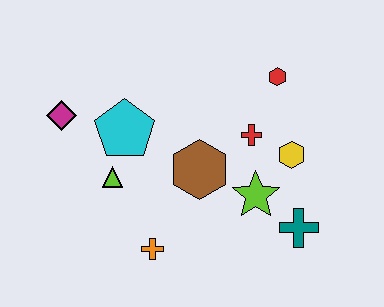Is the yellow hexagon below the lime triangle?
No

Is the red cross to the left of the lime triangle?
No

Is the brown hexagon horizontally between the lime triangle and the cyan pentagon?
No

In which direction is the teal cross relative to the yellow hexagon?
The teal cross is below the yellow hexagon.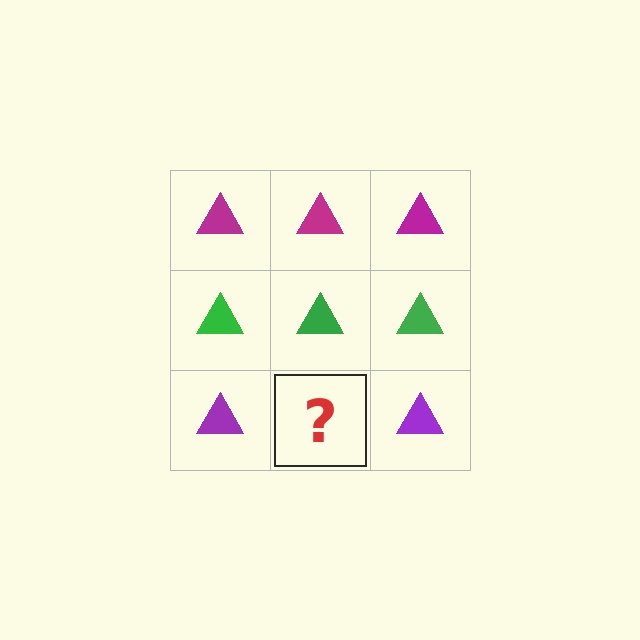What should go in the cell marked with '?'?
The missing cell should contain a purple triangle.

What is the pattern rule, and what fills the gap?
The rule is that each row has a consistent color. The gap should be filled with a purple triangle.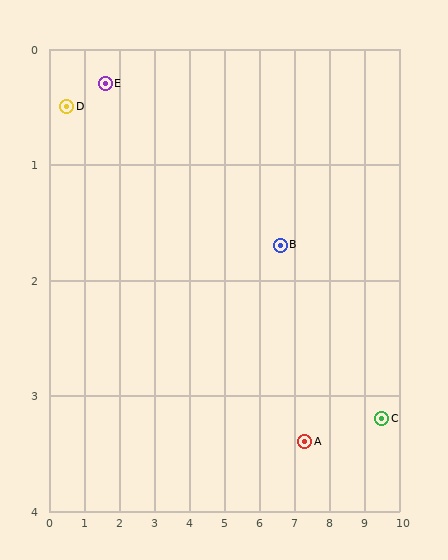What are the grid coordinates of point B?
Point B is at approximately (6.6, 1.7).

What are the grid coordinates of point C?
Point C is at approximately (9.5, 3.2).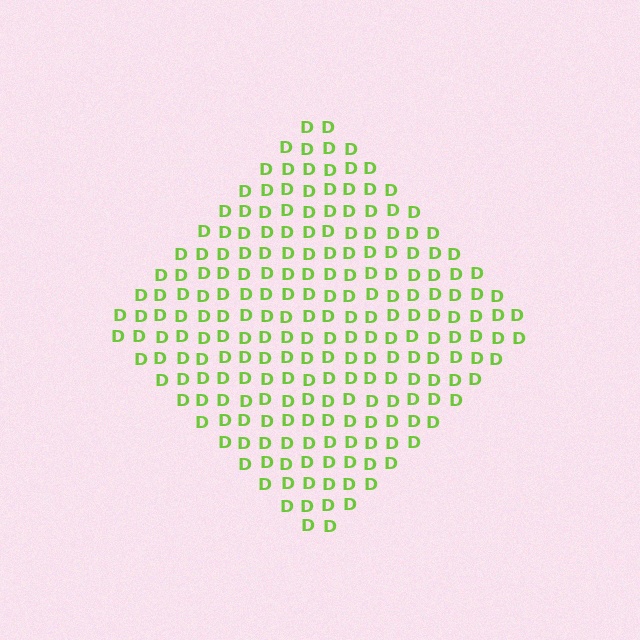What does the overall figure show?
The overall figure shows a diamond.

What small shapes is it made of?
It is made of small letter D's.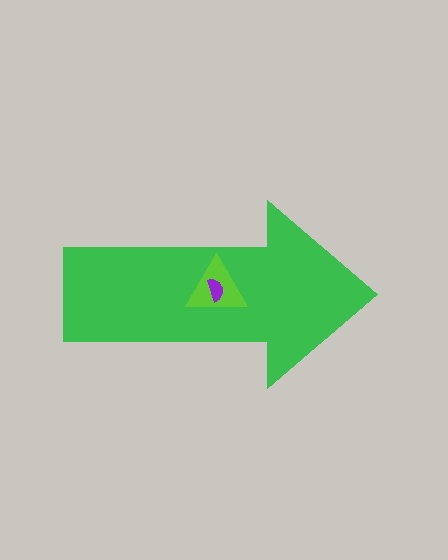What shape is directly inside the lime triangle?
The purple semicircle.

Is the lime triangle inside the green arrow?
Yes.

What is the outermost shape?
The green arrow.